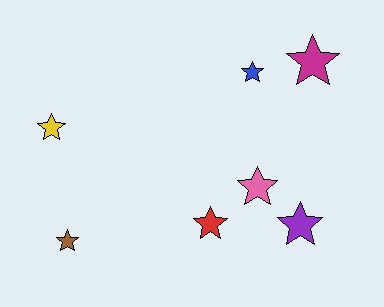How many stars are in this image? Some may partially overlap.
There are 7 stars.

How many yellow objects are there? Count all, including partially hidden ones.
There is 1 yellow object.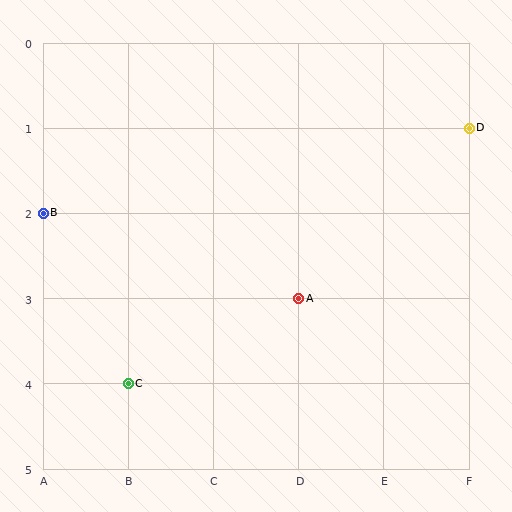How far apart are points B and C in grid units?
Points B and C are 1 column and 2 rows apart (about 2.2 grid units diagonally).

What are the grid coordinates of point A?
Point A is at grid coordinates (D, 3).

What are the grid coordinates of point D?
Point D is at grid coordinates (F, 1).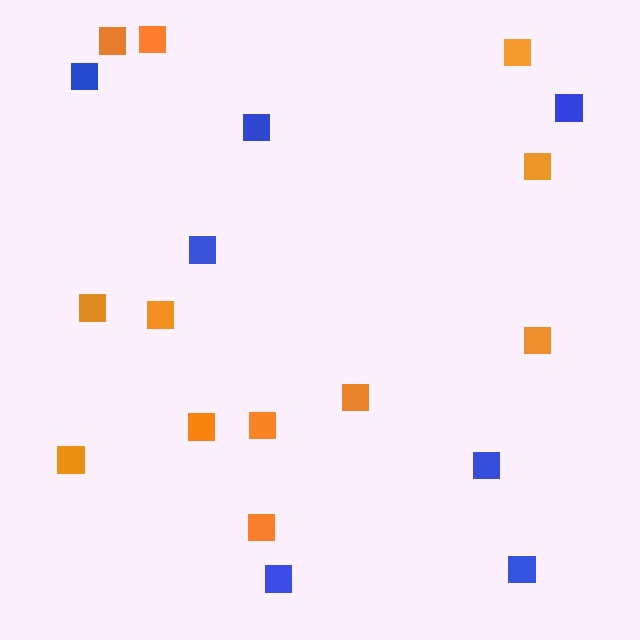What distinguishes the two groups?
There are 2 groups: one group of blue squares (7) and one group of orange squares (12).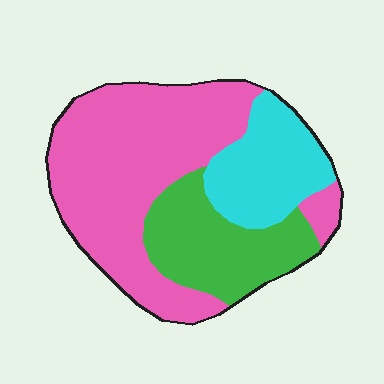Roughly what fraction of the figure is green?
Green covers about 25% of the figure.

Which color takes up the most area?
Pink, at roughly 55%.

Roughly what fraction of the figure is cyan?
Cyan takes up about one fifth (1/5) of the figure.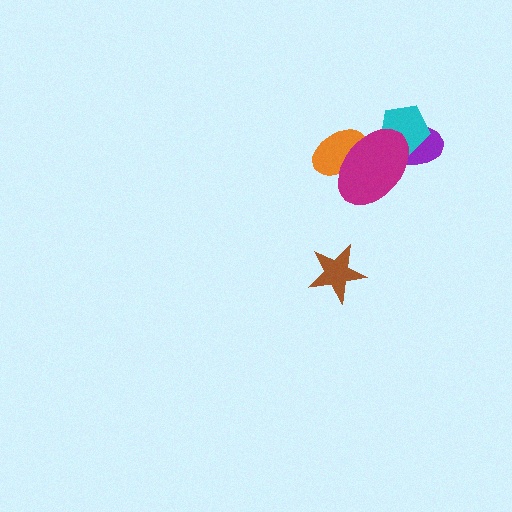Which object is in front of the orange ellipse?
The magenta ellipse is in front of the orange ellipse.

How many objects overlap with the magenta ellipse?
3 objects overlap with the magenta ellipse.